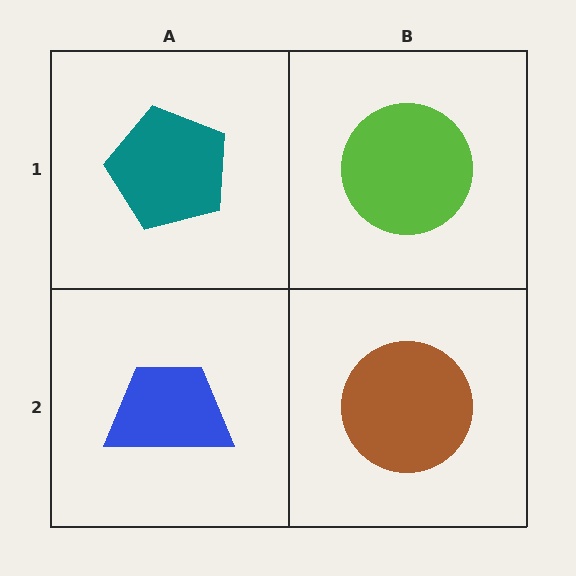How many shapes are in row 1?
2 shapes.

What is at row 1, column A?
A teal pentagon.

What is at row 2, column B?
A brown circle.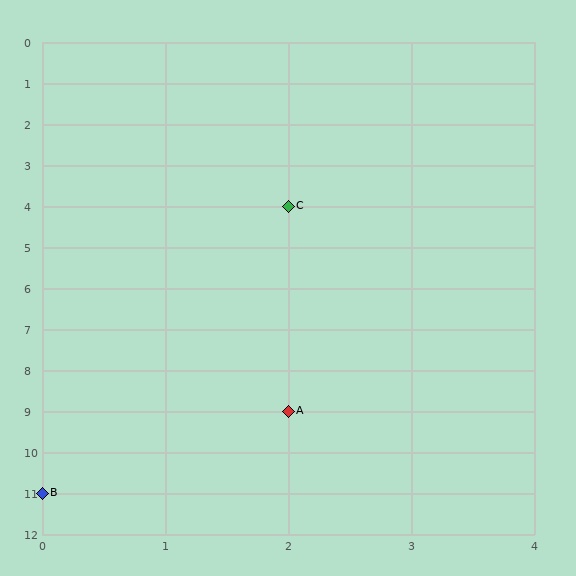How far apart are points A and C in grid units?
Points A and C are 5 rows apart.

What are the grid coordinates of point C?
Point C is at grid coordinates (2, 4).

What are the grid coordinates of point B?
Point B is at grid coordinates (0, 11).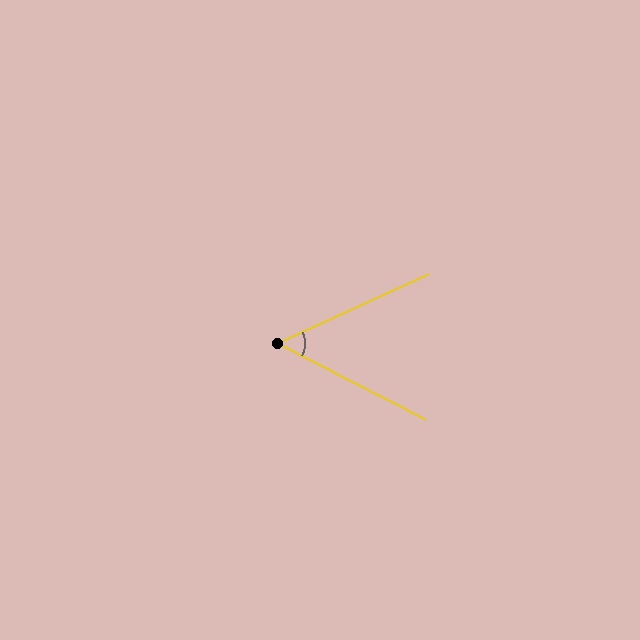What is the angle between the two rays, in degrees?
Approximately 51 degrees.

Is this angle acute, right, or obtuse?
It is acute.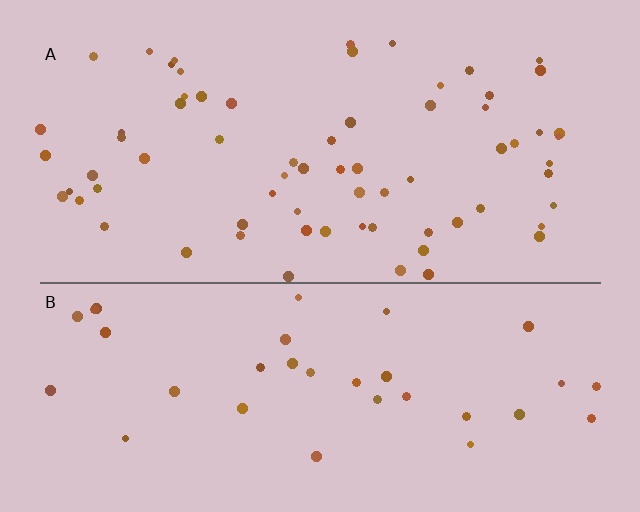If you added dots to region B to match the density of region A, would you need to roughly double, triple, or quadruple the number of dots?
Approximately double.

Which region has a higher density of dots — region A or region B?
A (the top).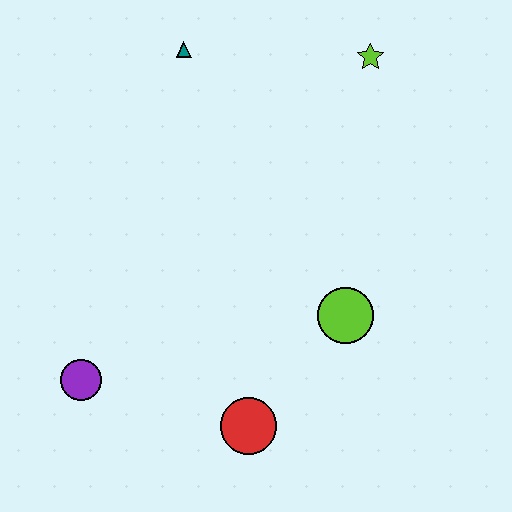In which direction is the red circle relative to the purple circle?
The red circle is to the right of the purple circle.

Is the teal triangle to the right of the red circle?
No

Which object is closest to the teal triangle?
The lime star is closest to the teal triangle.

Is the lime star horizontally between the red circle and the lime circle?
No